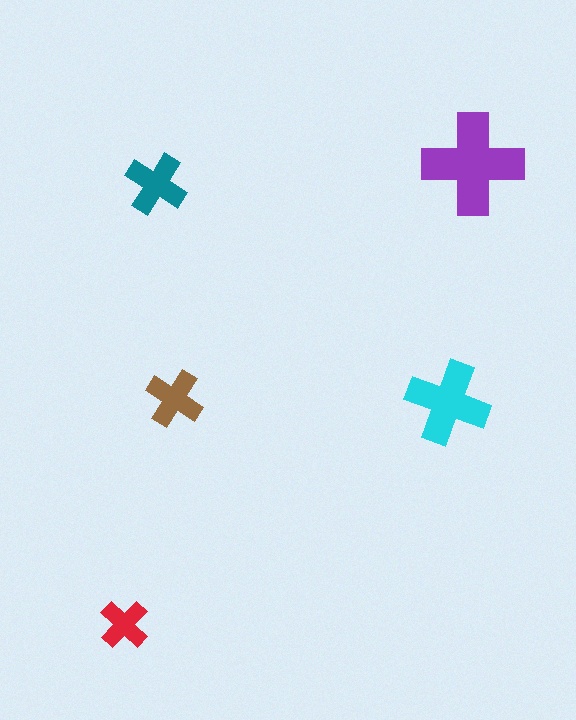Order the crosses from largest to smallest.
the purple one, the cyan one, the teal one, the brown one, the red one.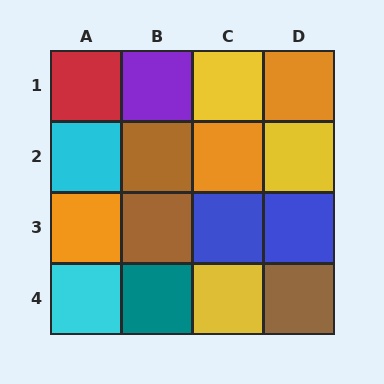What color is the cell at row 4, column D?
Brown.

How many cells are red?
1 cell is red.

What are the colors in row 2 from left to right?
Cyan, brown, orange, yellow.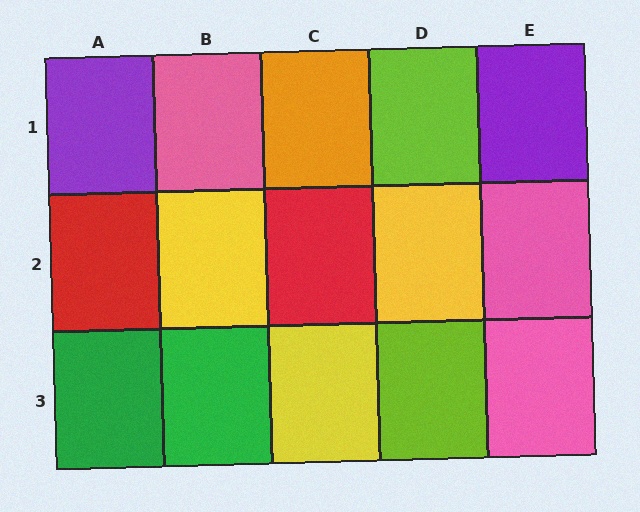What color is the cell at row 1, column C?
Orange.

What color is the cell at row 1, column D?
Lime.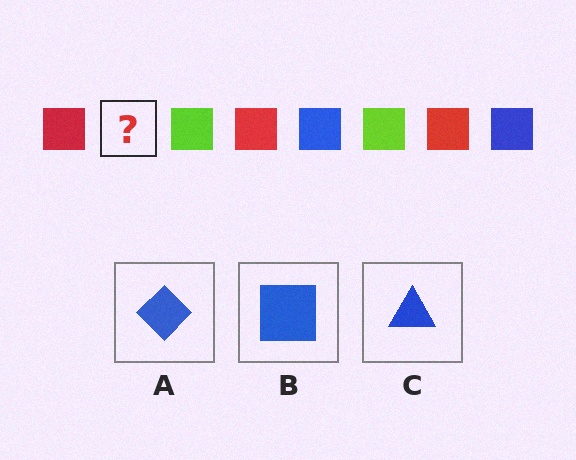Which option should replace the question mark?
Option B.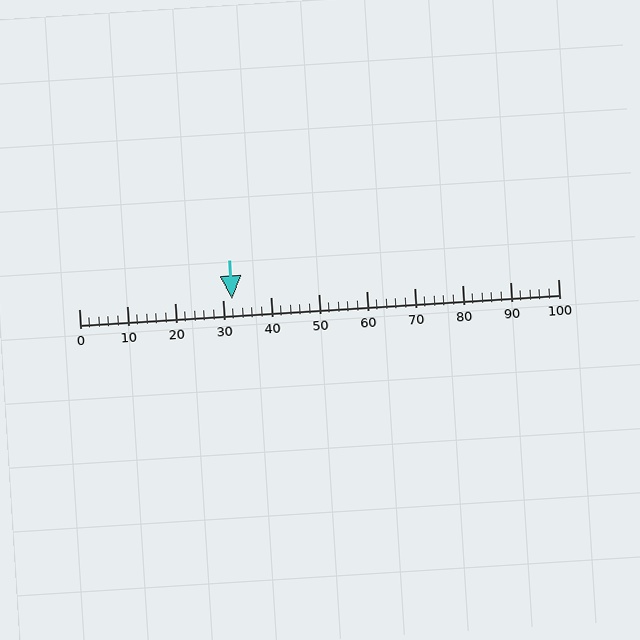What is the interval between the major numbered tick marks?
The major tick marks are spaced 10 units apart.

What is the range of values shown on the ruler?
The ruler shows values from 0 to 100.